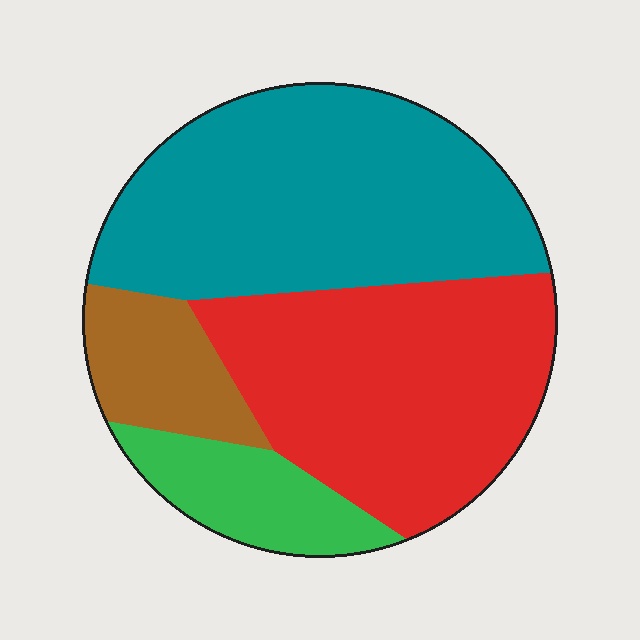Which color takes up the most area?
Teal, at roughly 40%.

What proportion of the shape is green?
Green takes up less than a sixth of the shape.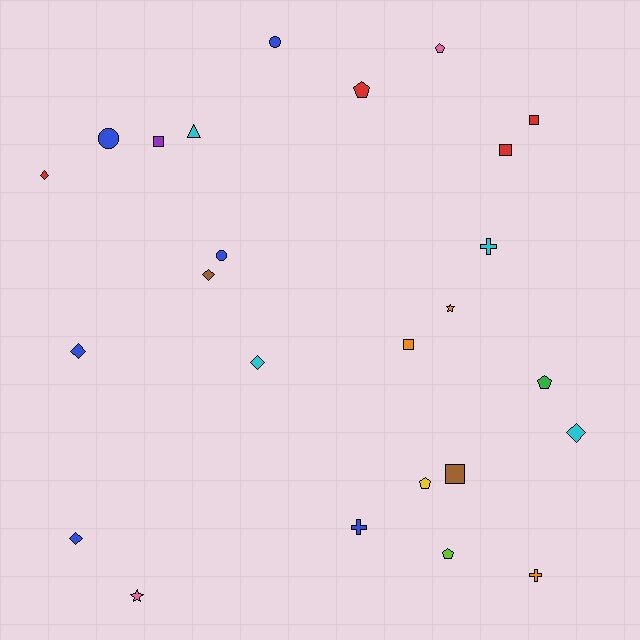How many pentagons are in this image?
There are 5 pentagons.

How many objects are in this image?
There are 25 objects.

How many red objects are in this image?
There are 4 red objects.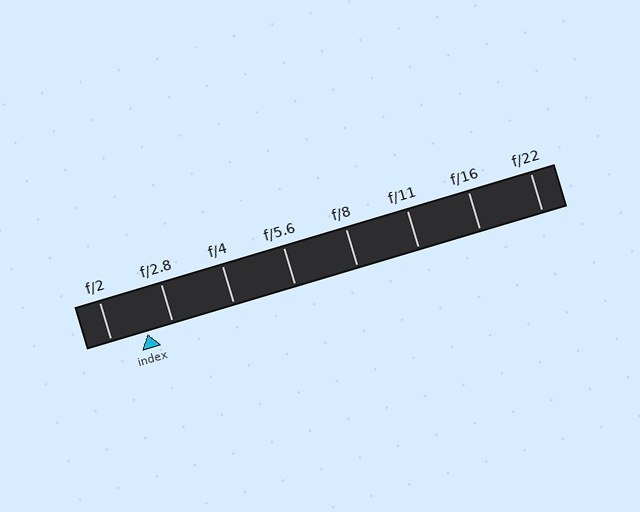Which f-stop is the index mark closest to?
The index mark is closest to f/2.8.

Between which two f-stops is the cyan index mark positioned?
The index mark is between f/2 and f/2.8.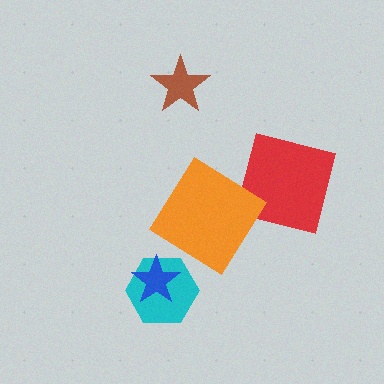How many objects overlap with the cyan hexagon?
1 object overlaps with the cyan hexagon.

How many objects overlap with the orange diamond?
0 objects overlap with the orange diamond.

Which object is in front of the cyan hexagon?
The blue star is in front of the cyan hexagon.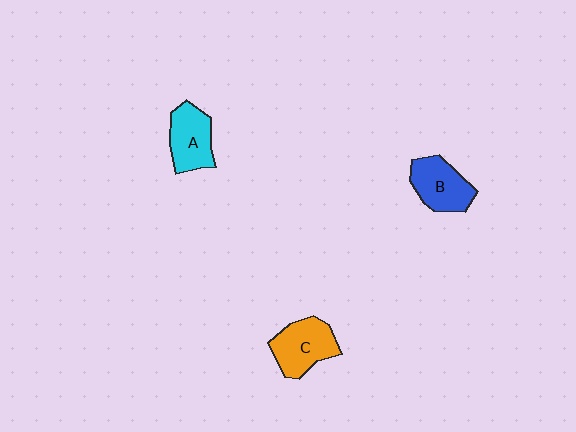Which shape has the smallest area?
Shape A (cyan).